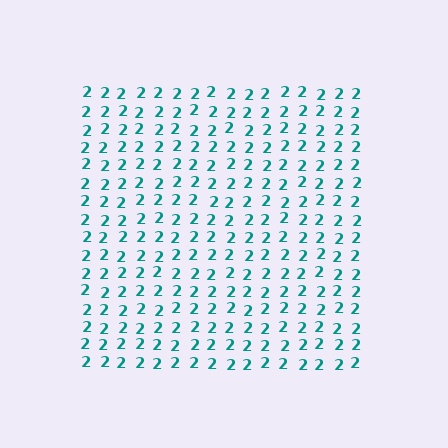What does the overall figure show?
The overall figure shows a square.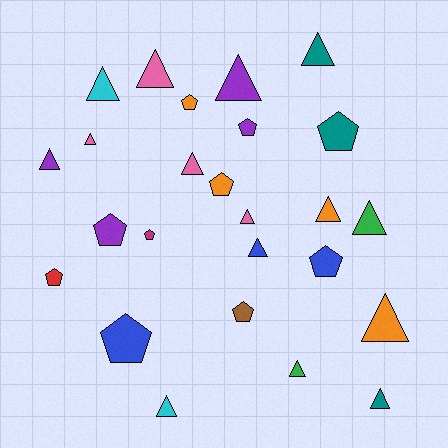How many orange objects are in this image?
There are 4 orange objects.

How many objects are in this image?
There are 25 objects.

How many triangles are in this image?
There are 15 triangles.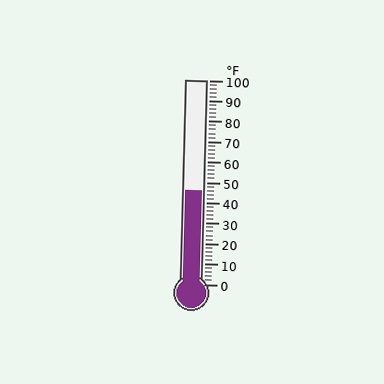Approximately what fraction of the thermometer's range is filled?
The thermometer is filled to approximately 45% of its range.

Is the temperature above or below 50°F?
The temperature is below 50°F.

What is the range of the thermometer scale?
The thermometer scale ranges from 0°F to 100°F.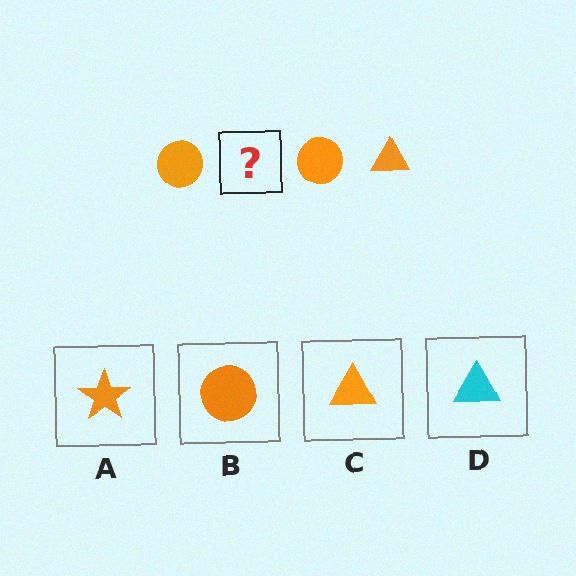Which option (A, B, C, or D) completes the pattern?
C.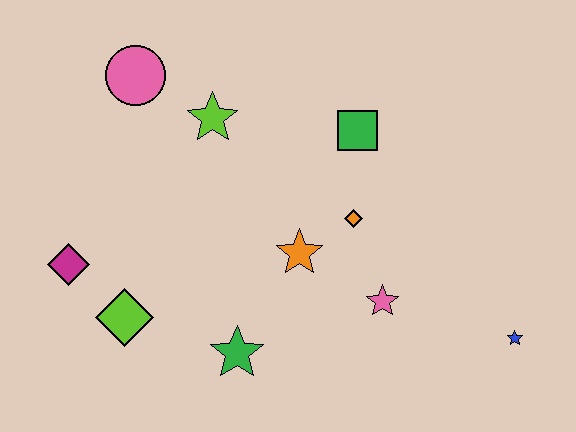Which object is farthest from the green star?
The pink circle is farthest from the green star.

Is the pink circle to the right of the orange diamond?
No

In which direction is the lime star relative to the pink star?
The lime star is above the pink star.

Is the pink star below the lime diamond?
No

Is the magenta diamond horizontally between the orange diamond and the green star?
No